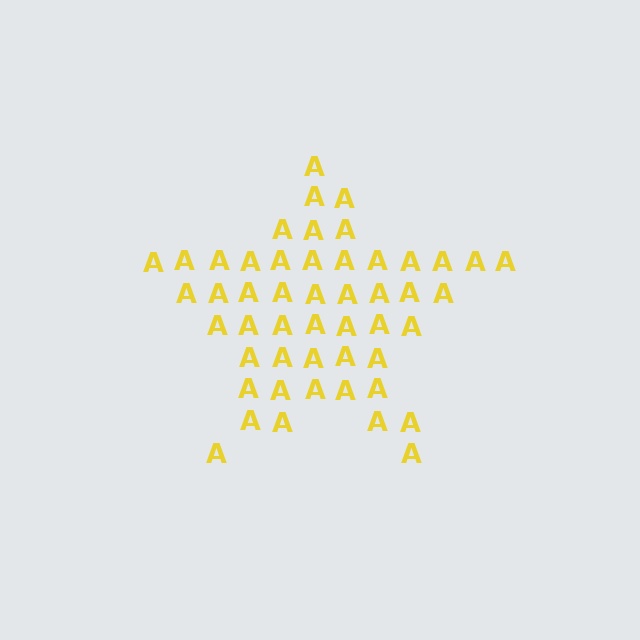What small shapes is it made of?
It is made of small letter A's.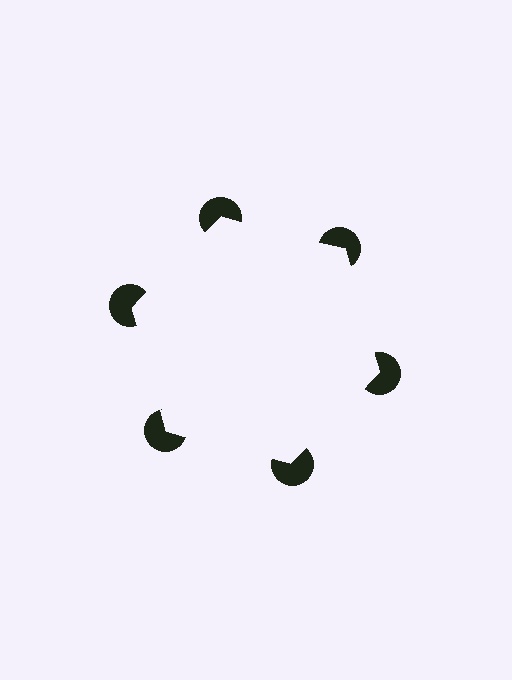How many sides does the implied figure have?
6 sides.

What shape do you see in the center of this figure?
An illusory hexagon — its edges are inferred from the aligned wedge cuts in the pac-man discs, not physically drawn.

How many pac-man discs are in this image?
There are 6 — one at each vertex of the illusory hexagon.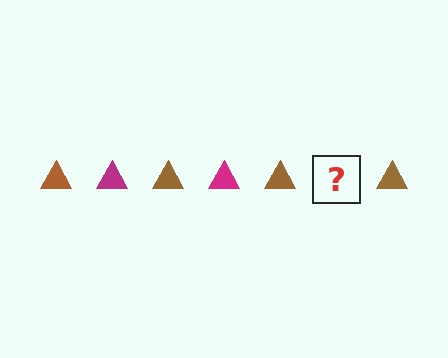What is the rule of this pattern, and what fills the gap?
The rule is that the pattern cycles through brown, magenta triangles. The gap should be filled with a magenta triangle.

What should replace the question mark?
The question mark should be replaced with a magenta triangle.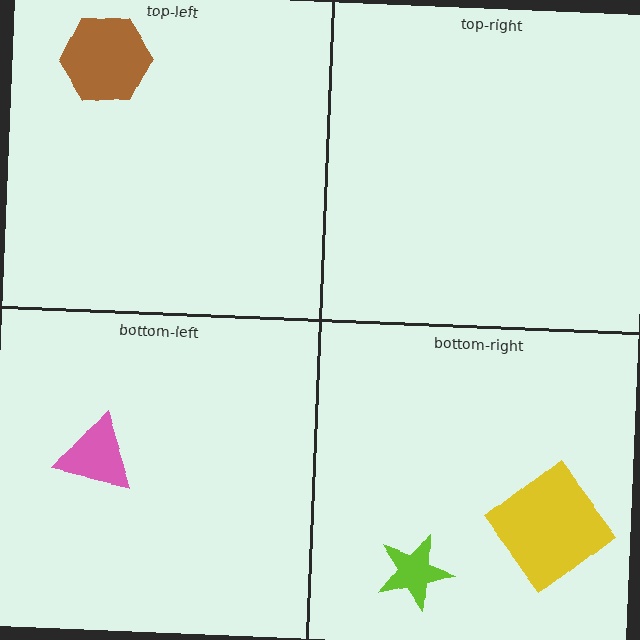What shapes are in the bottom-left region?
The pink triangle.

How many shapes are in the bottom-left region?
1.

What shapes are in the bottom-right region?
The lime star, the yellow diamond.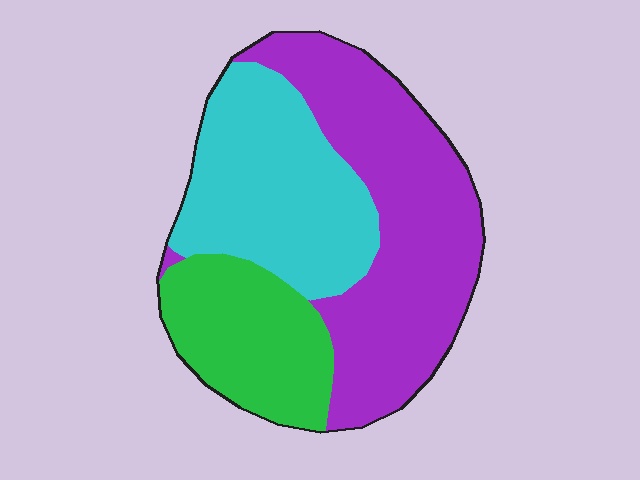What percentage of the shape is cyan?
Cyan takes up about one third (1/3) of the shape.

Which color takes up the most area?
Purple, at roughly 45%.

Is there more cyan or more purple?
Purple.